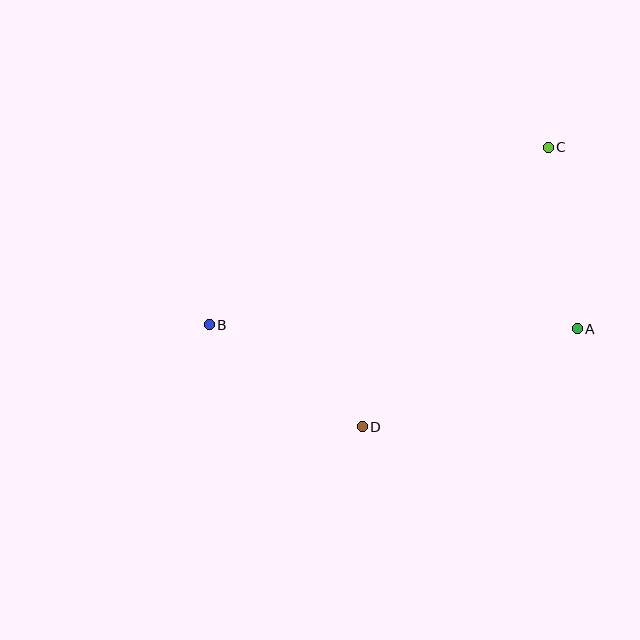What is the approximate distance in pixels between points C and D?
The distance between C and D is approximately 336 pixels.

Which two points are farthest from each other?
Points B and C are farthest from each other.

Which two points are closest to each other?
Points B and D are closest to each other.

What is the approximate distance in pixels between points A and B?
The distance between A and B is approximately 368 pixels.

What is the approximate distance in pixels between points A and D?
The distance between A and D is approximately 236 pixels.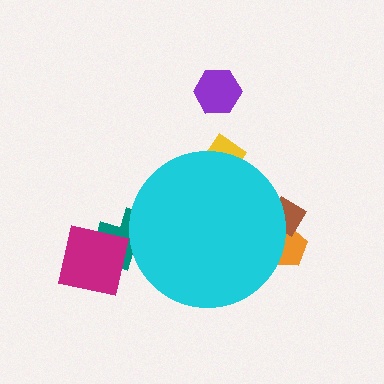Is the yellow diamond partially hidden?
Yes, the yellow diamond is partially hidden behind the cyan circle.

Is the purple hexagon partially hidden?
No, the purple hexagon is fully visible.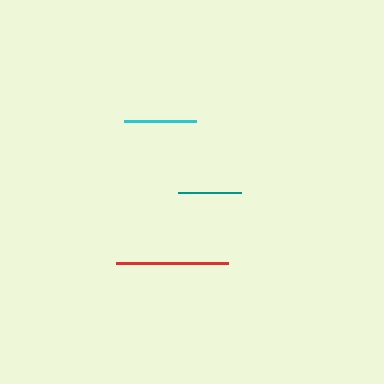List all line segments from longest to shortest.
From longest to shortest: red, cyan, teal.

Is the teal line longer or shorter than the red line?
The red line is longer than the teal line.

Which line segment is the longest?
The red line is the longest at approximately 112 pixels.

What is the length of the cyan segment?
The cyan segment is approximately 72 pixels long.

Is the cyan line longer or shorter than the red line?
The red line is longer than the cyan line.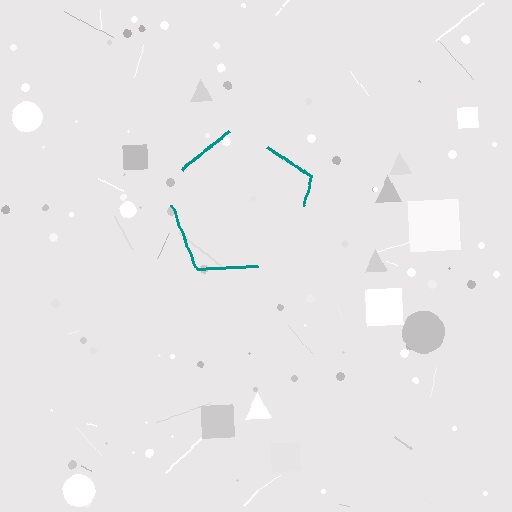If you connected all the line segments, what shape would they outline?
They would outline a pentagon.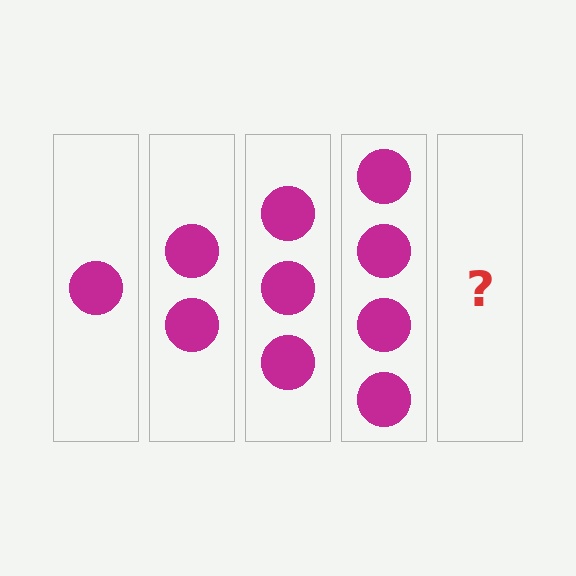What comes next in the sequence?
The next element should be 5 circles.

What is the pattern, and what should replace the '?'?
The pattern is that each step adds one more circle. The '?' should be 5 circles.